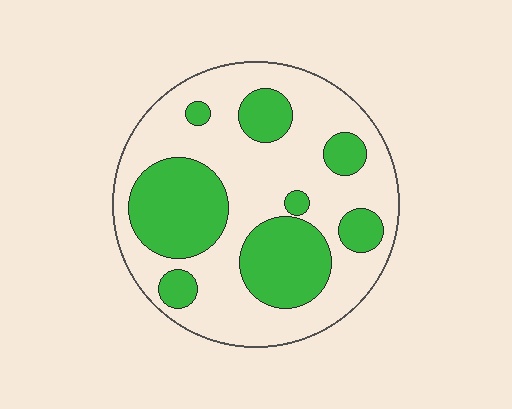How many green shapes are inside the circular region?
8.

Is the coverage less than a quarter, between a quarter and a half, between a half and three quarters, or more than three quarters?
Between a quarter and a half.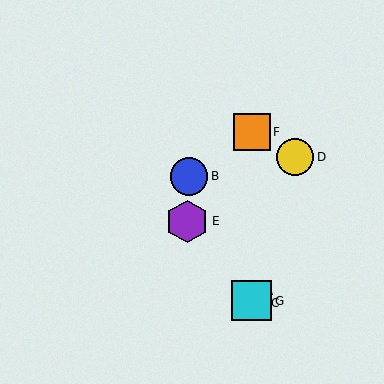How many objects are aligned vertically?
4 objects (A, C, F, G) are aligned vertically.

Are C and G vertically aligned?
Yes, both are at x≈252.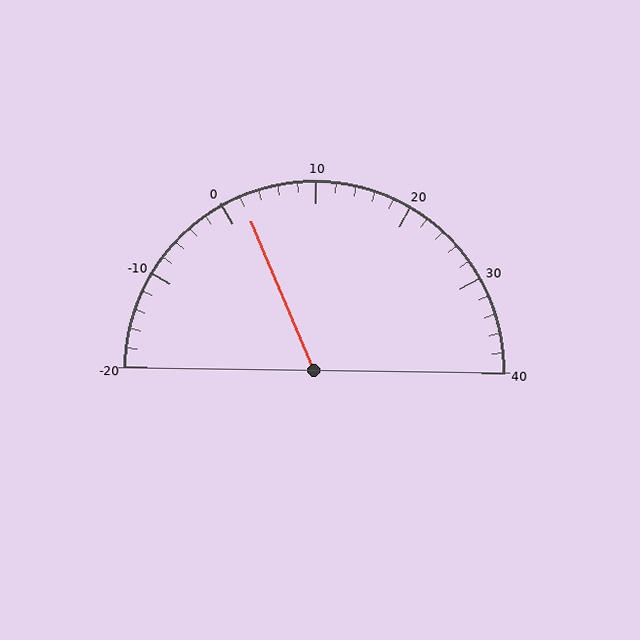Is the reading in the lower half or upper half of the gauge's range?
The reading is in the lower half of the range (-20 to 40).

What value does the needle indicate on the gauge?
The needle indicates approximately 2.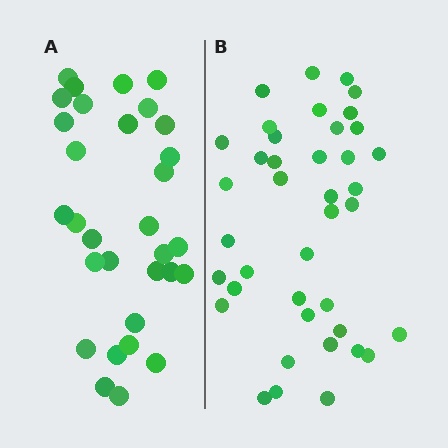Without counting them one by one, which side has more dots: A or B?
Region B (the right region) has more dots.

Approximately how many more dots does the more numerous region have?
Region B has roughly 8 or so more dots than region A.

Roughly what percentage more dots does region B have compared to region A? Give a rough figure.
About 30% more.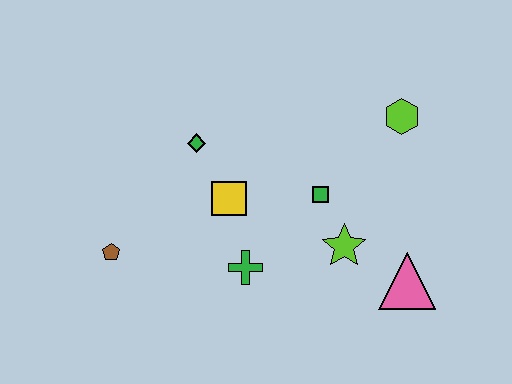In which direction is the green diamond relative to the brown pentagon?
The green diamond is above the brown pentagon.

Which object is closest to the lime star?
The green square is closest to the lime star.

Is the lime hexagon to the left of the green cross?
No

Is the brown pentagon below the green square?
Yes